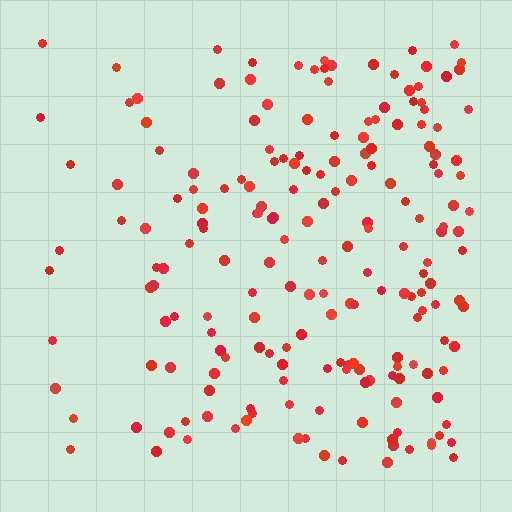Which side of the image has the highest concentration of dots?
The right.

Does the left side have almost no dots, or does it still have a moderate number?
Still a moderate number, just noticeably fewer than the right.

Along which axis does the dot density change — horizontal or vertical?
Horizontal.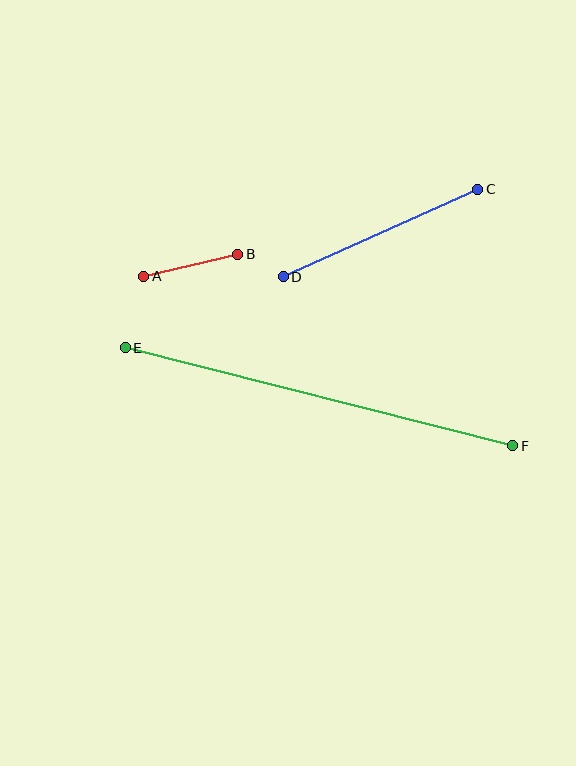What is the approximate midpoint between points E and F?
The midpoint is at approximately (319, 397) pixels.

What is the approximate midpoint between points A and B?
The midpoint is at approximately (191, 265) pixels.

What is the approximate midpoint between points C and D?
The midpoint is at approximately (381, 233) pixels.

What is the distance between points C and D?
The distance is approximately 214 pixels.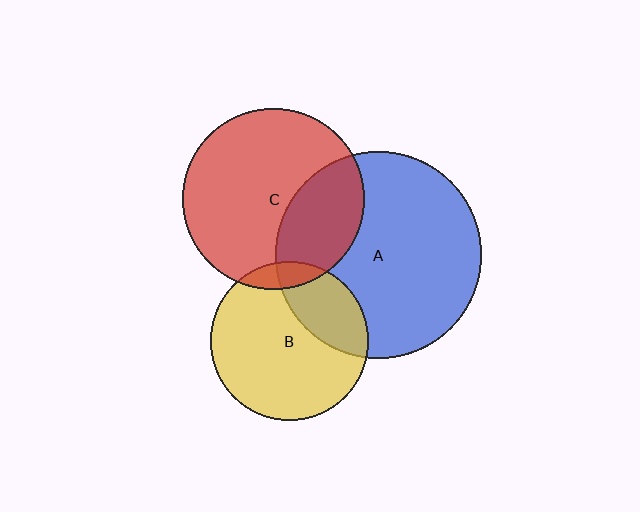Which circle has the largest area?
Circle A (blue).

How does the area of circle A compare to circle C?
Approximately 1.3 times.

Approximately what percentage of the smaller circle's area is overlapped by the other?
Approximately 30%.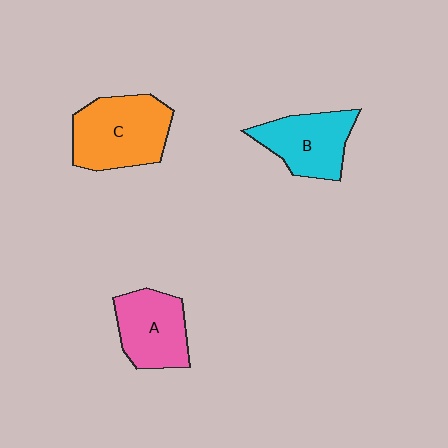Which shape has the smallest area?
Shape A (pink).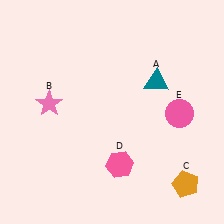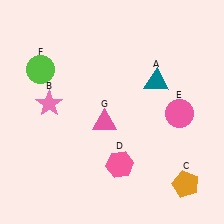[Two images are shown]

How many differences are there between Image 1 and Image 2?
There are 2 differences between the two images.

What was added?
A lime circle (F), a pink triangle (G) were added in Image 2.